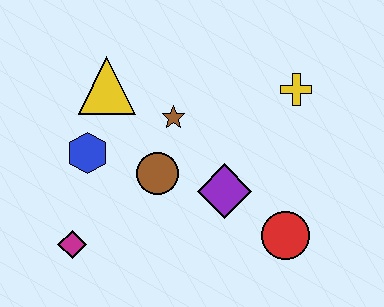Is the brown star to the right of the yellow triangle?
Yes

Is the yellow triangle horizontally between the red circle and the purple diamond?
No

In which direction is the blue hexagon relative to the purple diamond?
The blue hexagon is to the left of the purple diamond.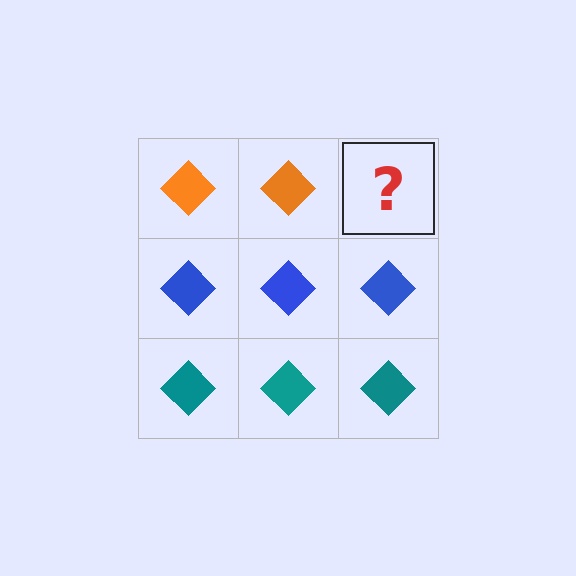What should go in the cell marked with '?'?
The missing cell should contain an orange diamond.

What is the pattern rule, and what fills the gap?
The rule is that each row has a consistent color. The gap should be filled with an orange diamond.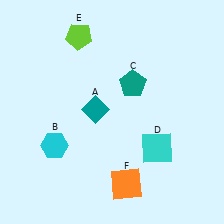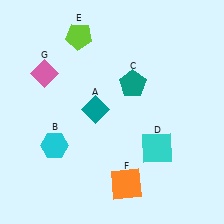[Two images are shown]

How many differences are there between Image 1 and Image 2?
There is 1 difference between the two images.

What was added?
A pink diamond (G) was added in Image 2.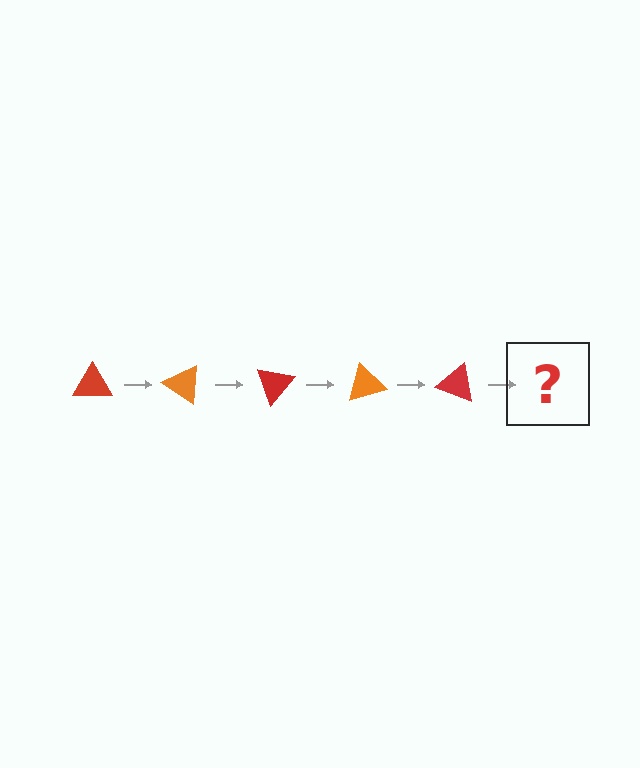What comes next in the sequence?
The next element should be an orange triangle, rotated 175 degrees from the start.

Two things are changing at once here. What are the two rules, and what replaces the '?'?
The two rules are that it rotates 35 degrees each step and the color cycles through red and orange. The '?' should be an orange triangle, rotated 175 degrees from the start.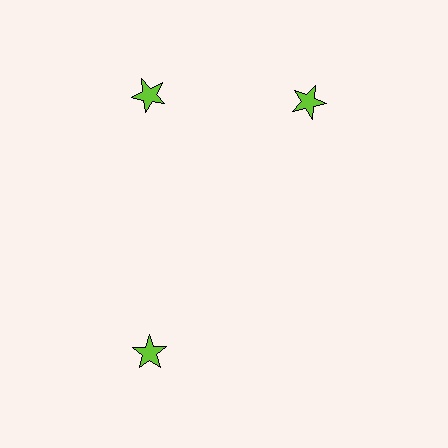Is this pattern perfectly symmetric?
No. The 3 lime stars are arranged in a ring, but one element near the 3 o'clock position is rotated out of alignment along the ring, breaking the 3-fold rotational symmetry.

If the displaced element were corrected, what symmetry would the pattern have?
It would have 3-fold rotational symmetry — the pattern would map onto itself every 120 degrees.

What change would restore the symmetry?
The symmetry would be restored by rotating it back into even spacing with its neighbors so that all 3 stars sit at equal angles and equal distance from the center.